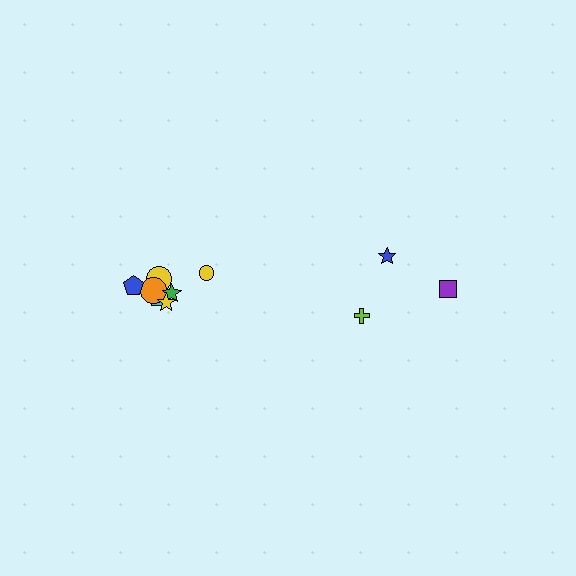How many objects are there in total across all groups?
There are 10 objects.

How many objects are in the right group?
There are 3 objects.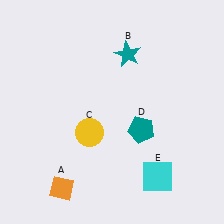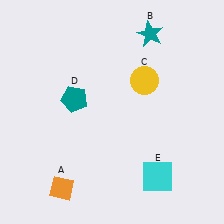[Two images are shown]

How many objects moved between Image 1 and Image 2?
3 objects moved between the two images.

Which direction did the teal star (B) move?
The teal star (B) moved right.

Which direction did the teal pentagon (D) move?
The teal pentagon (D) moved left.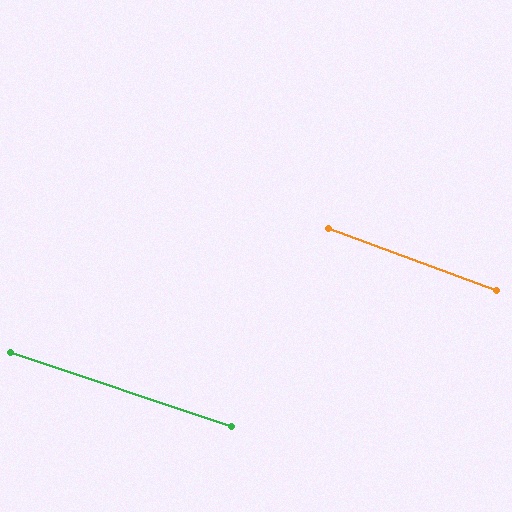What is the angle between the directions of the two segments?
Approximately 2 degrees.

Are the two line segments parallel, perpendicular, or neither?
Parallel — their directions differ by only 1.9°.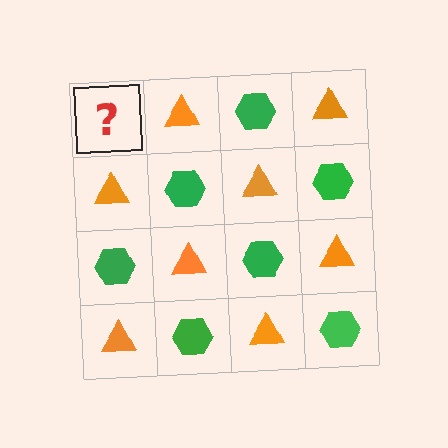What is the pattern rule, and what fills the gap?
The rule is that it alternates green hexagon and orange triangle in a checkerboard pattern. The gap should be filled with a green hexagon.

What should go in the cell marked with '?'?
The missing cell should contain a green hexagon.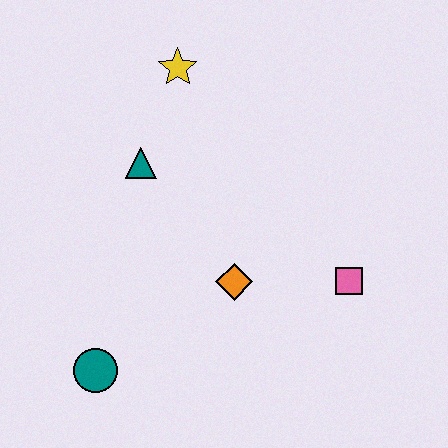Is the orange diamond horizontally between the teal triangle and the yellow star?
No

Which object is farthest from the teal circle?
The yellow star is farthest from the teal circle.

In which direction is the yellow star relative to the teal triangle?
The yellow star is above the teal triangle.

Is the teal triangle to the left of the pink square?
Yes